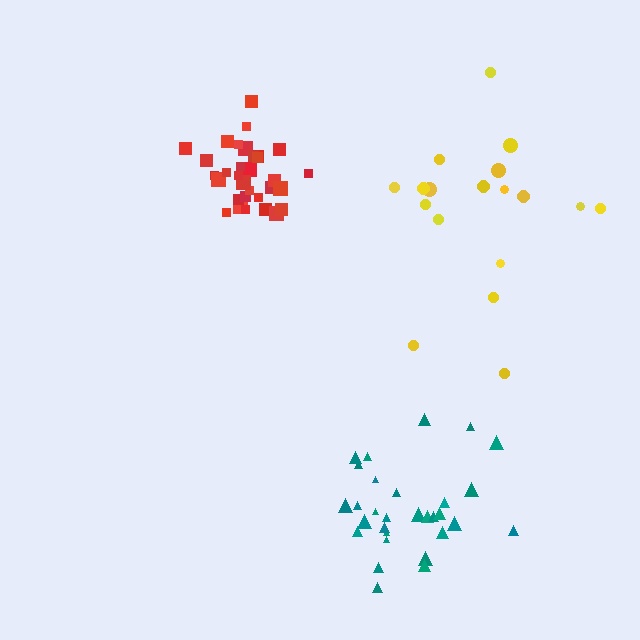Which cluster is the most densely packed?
Red.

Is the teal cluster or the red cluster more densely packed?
Red.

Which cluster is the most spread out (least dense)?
Yellow.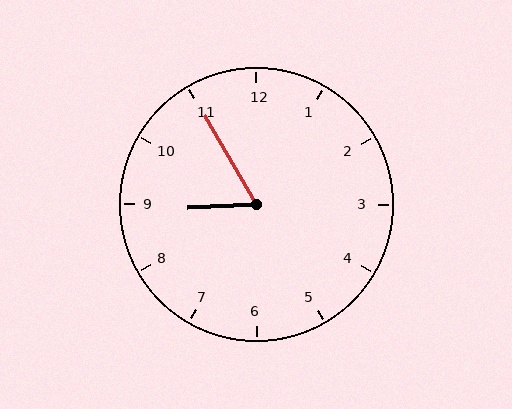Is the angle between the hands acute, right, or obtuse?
It is acute.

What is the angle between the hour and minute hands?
Approximately 62 degrees.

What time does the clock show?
8:55.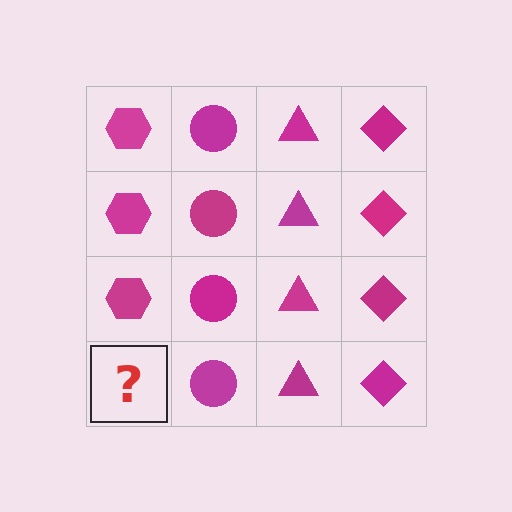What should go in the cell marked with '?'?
The missing cell should contain a magenta hexagon.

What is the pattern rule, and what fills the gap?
The rule is that each column has a consistent shape. The gap should be filled with a magenta hexagon.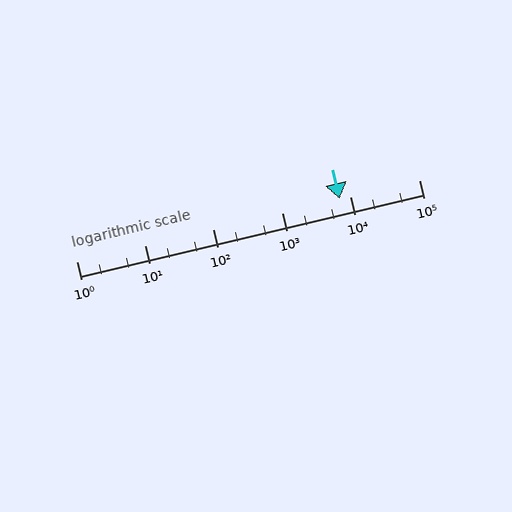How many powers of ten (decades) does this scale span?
The scale spans 5 decades, from 1 to 100000.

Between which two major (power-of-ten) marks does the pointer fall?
The pointer is between 1000 and 10000.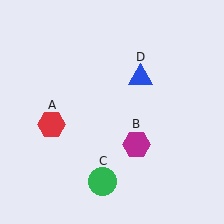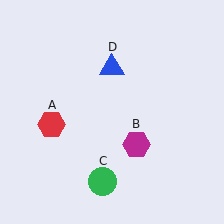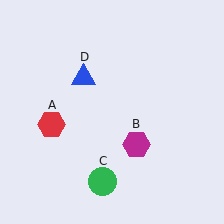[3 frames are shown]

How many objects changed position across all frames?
1 object changed position: blue triangle (object D).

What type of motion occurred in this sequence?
The blue triangle (object D) rotated counterclockwise around the center of the scene.